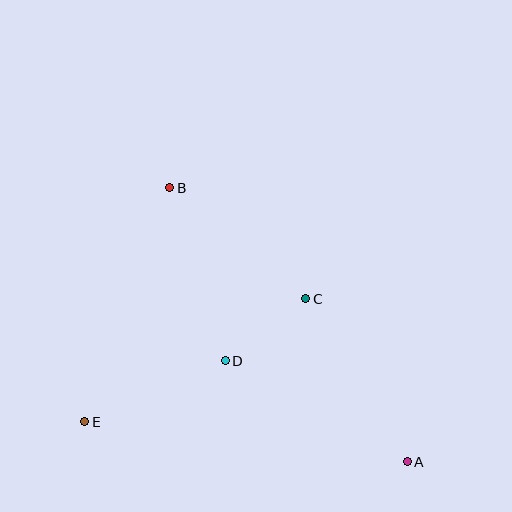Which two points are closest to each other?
Points C and D are closest to each other.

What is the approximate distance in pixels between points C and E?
The distance between C and E is approximately 253 pixels.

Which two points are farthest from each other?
Points A and B are farthest from each other.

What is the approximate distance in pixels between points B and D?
The distance between B and D is approximately 182 pixels.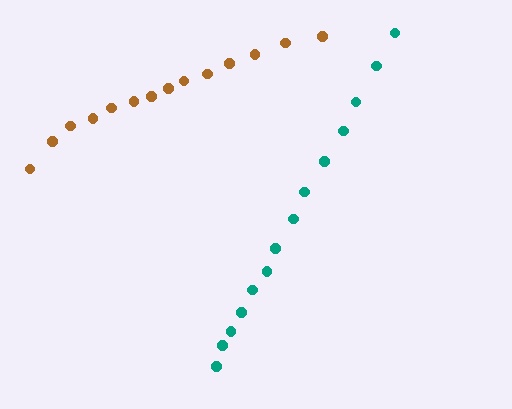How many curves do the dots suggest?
There are 2 distinct paths.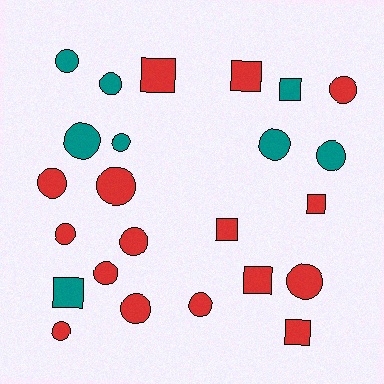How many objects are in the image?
There are 24 objects.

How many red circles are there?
There are 10 red circles.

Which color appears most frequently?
Red, with 16 objects.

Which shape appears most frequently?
Circle, with 16 objects.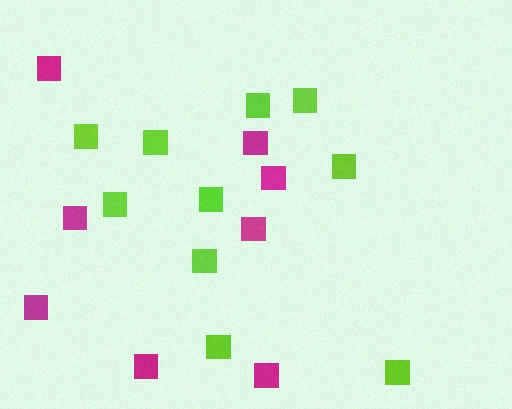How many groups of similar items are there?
There are 2 groups: one group of lime squares (10) and one group of magenta squares (8).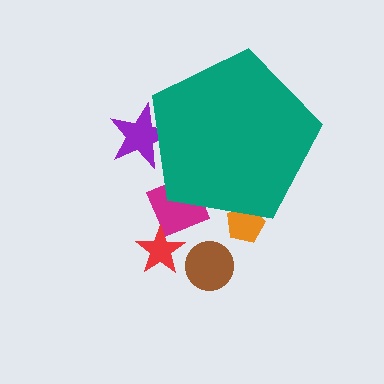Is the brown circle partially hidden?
No, the brown circle is fully visible.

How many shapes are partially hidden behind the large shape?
3 shapes are partially hidden.